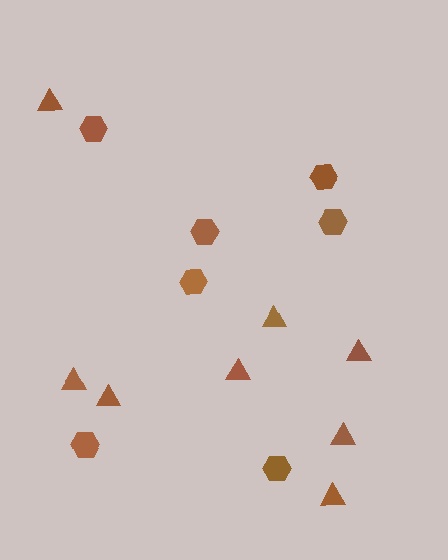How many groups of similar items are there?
There are 2 groups: one group of hexagons (7) and one group of triangles (8).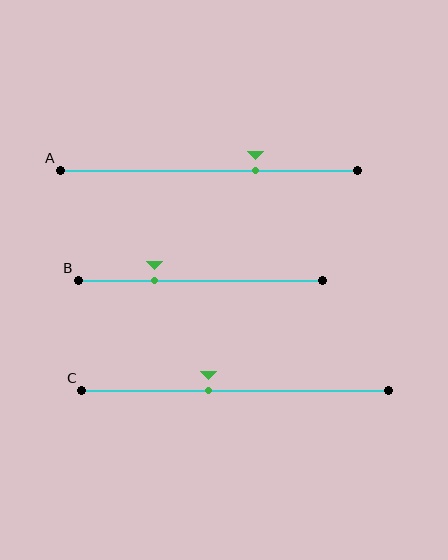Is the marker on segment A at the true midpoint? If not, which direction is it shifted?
No, the marker on segment A is shifted to the right by about 16% of the segment length.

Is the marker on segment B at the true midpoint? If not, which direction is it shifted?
No, the marker on segment B is shifted to the left by about 19% of the segment length.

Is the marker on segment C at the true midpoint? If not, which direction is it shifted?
No, the marker on segment C is shifted to the left by about 8% of the segment length.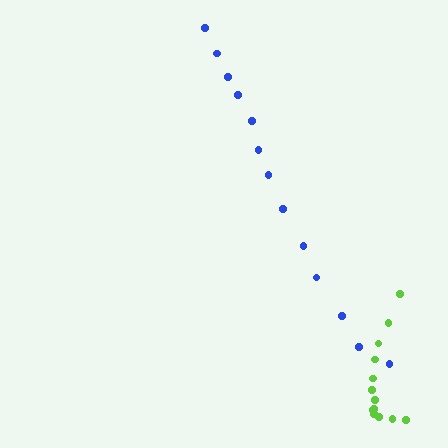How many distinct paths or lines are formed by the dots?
There are 2 distinct paths.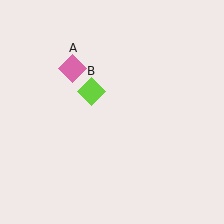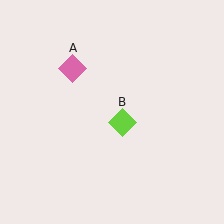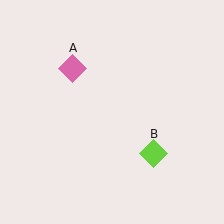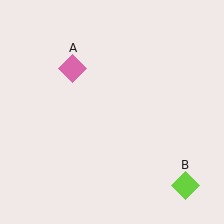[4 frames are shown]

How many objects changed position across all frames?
1 object changed position: lime diamond (object B).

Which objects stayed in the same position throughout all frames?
Pink diamond (object A) remained stationary.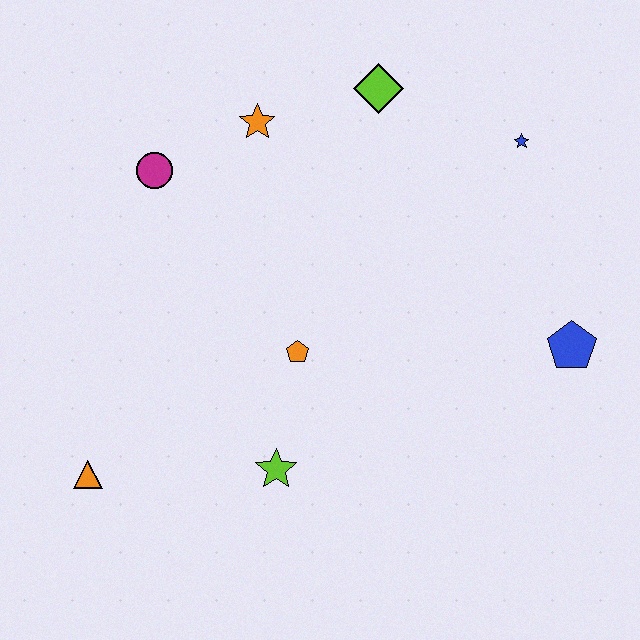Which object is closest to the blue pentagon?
The blue star is closest to the blue pentagon.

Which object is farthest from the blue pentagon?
The orange triangle is farthest from the blue pentagon.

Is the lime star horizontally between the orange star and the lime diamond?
Yes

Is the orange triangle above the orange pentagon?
No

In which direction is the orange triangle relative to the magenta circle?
The orange triangle is below the magenta circle.